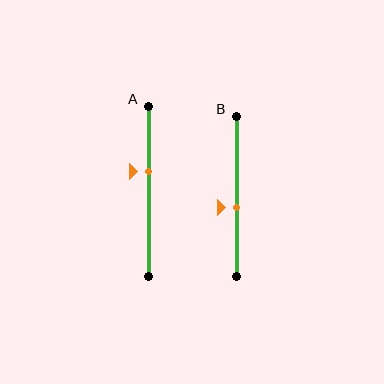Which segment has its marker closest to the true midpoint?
Segment B has its marker closest to the true midpoint.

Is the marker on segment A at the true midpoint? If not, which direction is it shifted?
No, the marker on segment A is shifted upward by about 12% of the segment length.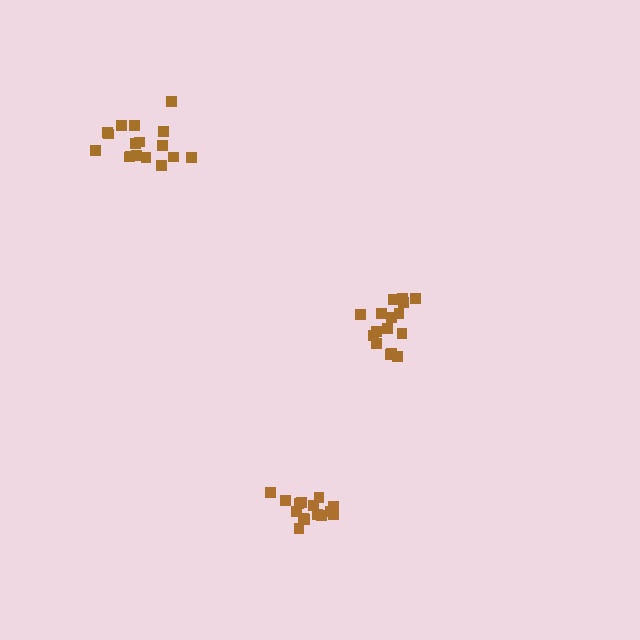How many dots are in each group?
Group 1: 16 dots, Group 2: 15 dots, Group 3: 17 dots (48 total).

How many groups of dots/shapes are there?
There are 3 groups.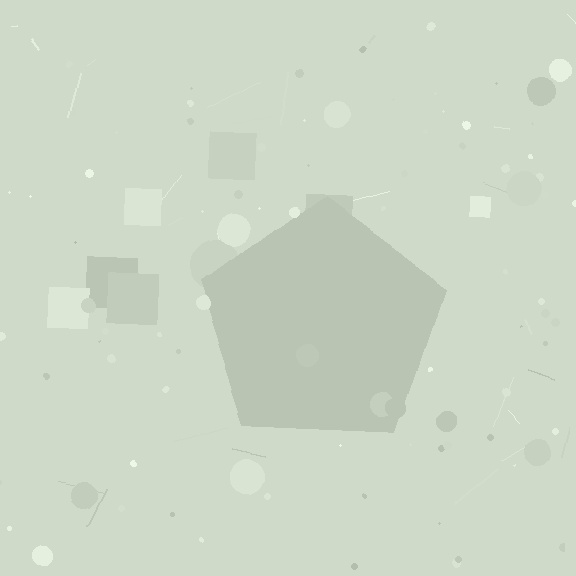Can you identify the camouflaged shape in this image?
The camouflaged shape is a pentagon.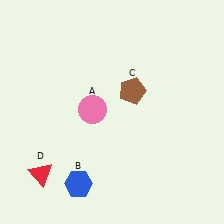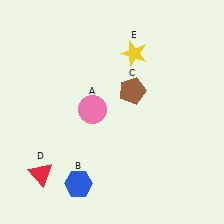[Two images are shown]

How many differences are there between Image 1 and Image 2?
There is 1 difference between the two images.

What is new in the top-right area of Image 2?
A yellow star (E) was added in the top-right area of Image 2.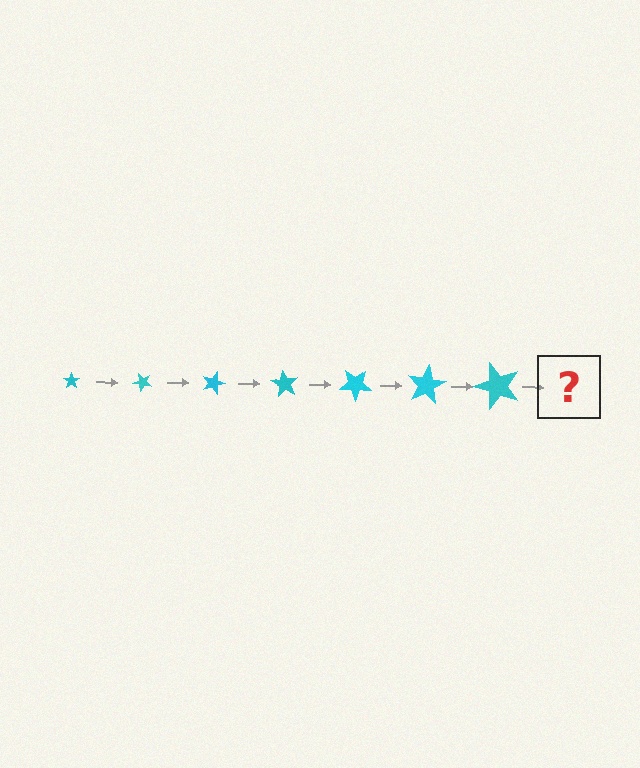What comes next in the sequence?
The next element should be a star, larger than the previous one and rotated 315 degrees from the start.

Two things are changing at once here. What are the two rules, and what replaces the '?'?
The two rules are that the star grows larger each step and it rotates 45 degrees each step. The '?' should be a star, larger than the previous one and rotated 315 degrees from the start.